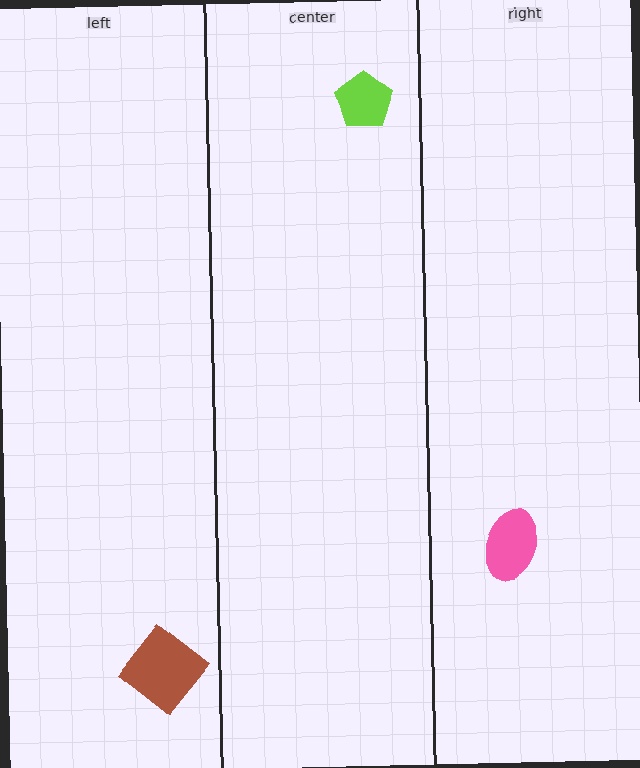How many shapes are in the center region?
1.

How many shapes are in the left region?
1.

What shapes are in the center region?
The lime pentagon.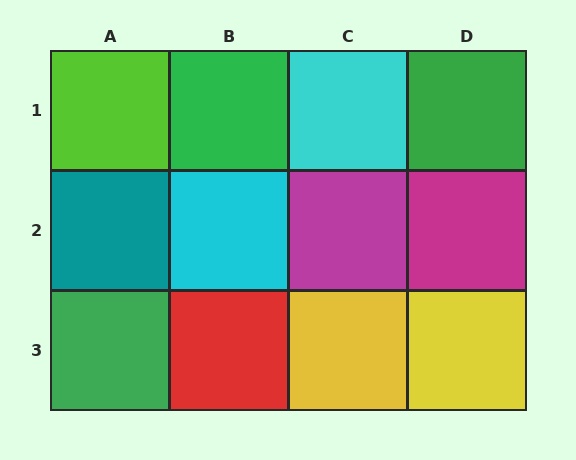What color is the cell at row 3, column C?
Yellow.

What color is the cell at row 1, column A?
Lime.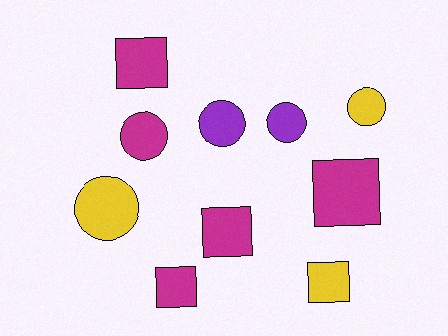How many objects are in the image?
There are 10 objects.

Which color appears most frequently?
Magenta, with 5 objects.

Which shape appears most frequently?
Circle, with 5 objects.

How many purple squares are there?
There are no purple squares.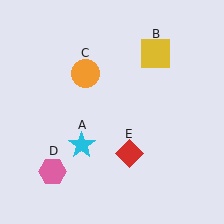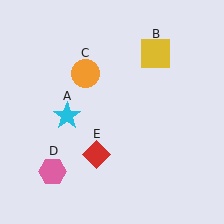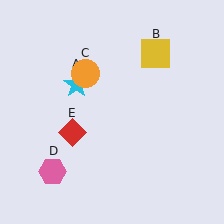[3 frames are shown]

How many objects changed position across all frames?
2 objects changed position: cyan star (object A), red diamond (object E).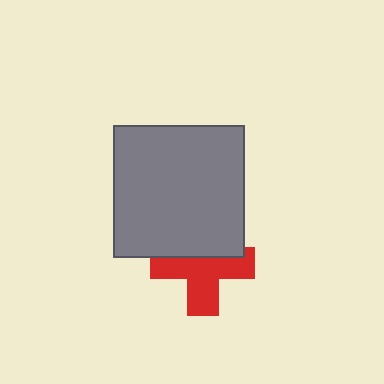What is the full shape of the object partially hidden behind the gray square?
The partially hidden object is a red cross.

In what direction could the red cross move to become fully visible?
The red cross could move down. That would shift it out from behind the gray square entirely.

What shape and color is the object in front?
The object in front is a gray square.